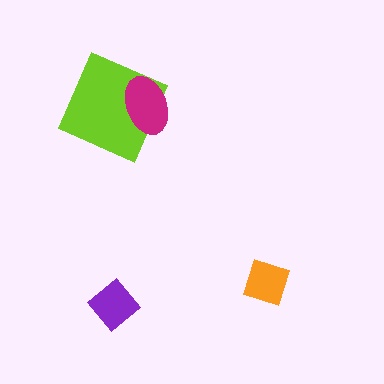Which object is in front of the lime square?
The magenta ellipse is in front of the lime square.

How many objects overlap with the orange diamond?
0 objects overlap with the orange diamond.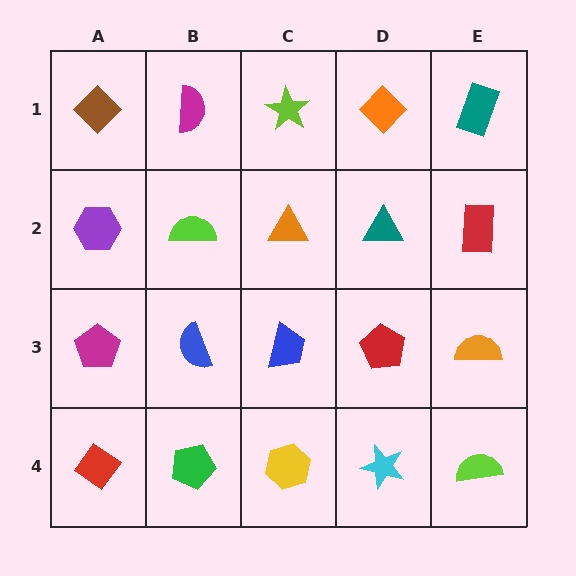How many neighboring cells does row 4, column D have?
3.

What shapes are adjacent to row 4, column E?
An orange semicircle (row 3, column E), a cyan star (row 4, column D).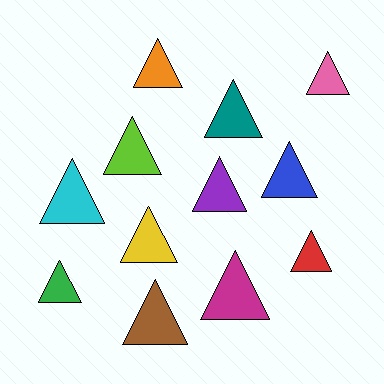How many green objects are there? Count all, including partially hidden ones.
There is 1 green object.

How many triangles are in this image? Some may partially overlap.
There are 12 triangles.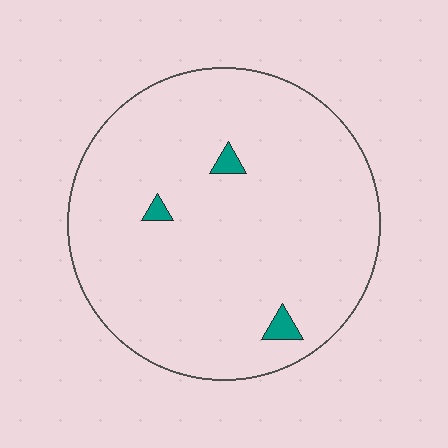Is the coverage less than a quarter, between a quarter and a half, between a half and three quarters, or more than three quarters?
Less than a quarter.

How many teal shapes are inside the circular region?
3.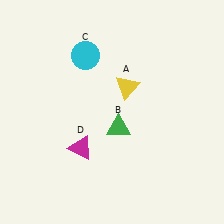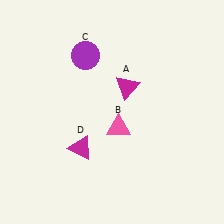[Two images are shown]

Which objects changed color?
A changed from yellow to magenta. B changed from green to pink. C changed from cyan to purple.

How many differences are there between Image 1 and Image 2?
There are 3 differences between the two images.